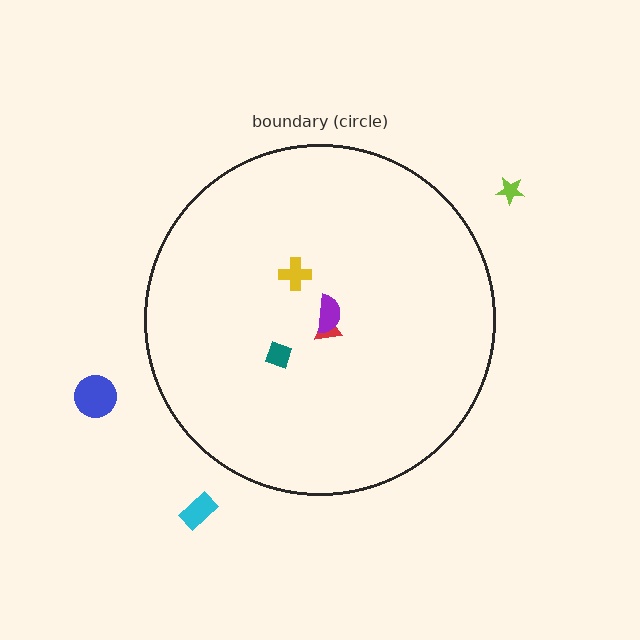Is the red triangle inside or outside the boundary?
Inside.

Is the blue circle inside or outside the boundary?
Outside.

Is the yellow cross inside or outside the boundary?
Inside.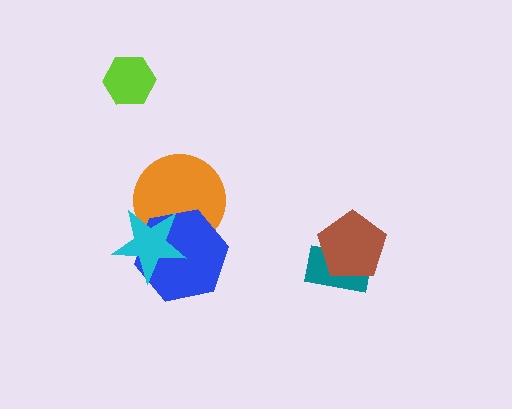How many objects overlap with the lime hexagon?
0 objects overlap with the lime hexagon.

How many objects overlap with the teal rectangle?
1 object overlaps with the teal rectangle.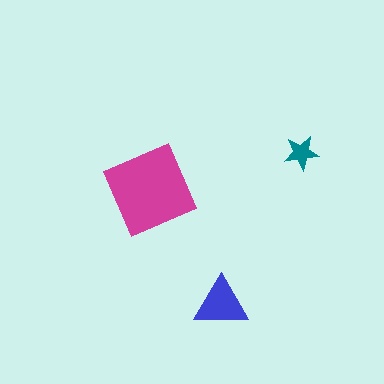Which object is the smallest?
The teal star.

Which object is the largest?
The magenta square.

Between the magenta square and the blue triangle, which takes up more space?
The magenta square.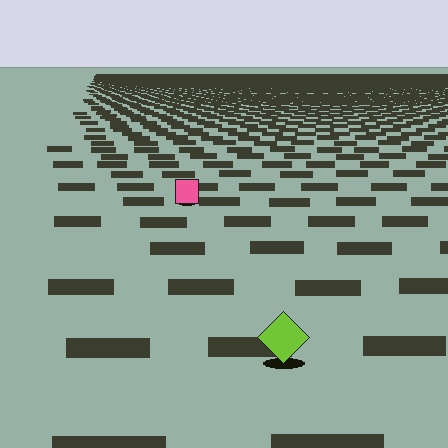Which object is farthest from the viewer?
The pink square is farthest from the viewer. It appears smaller and the ground texture around it is denser.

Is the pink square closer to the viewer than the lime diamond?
No. The lime diamond is closer — you can tell from the texture gradient: the ground texture is coarser near it.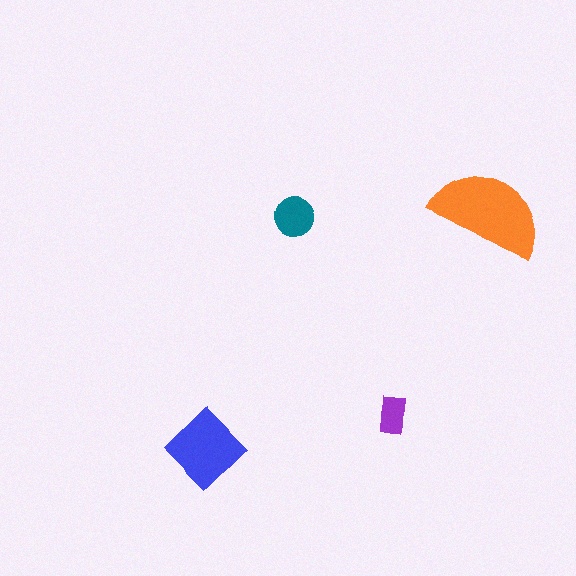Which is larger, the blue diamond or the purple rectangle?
The blue diamond.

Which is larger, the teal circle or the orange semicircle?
The orange semicircle.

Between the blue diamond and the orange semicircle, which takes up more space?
The orange semicircle.